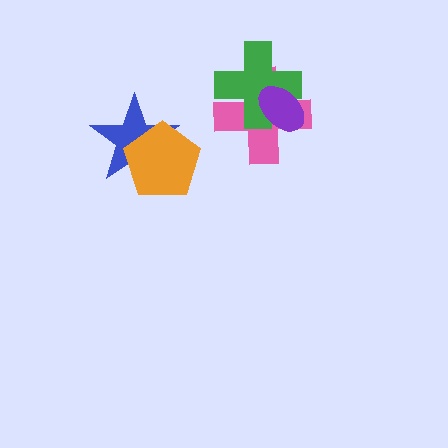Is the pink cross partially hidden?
Yes, it is partially covered by another shape.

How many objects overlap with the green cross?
2 objects overlap with the green cross.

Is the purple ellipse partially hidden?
No, no other shape covers it.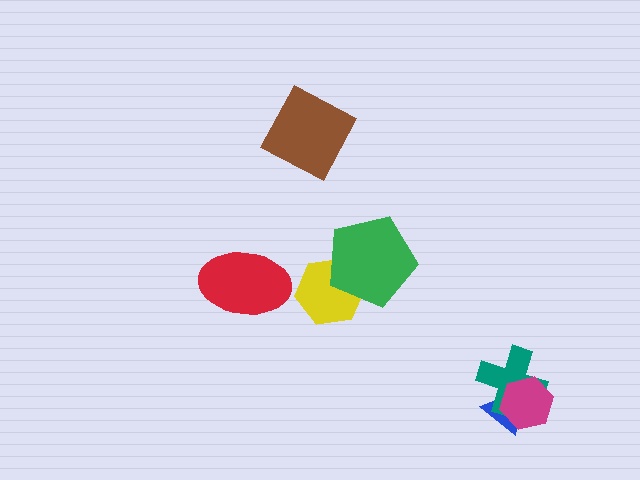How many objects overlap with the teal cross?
2 objects overlap with the teal cross.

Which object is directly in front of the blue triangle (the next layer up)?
The teal cross is directly in front of the blue triangle.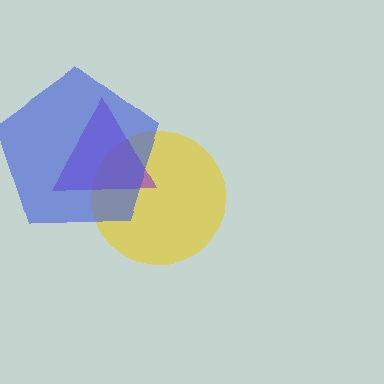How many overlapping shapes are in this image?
There are 3 overlapping shapes in the image.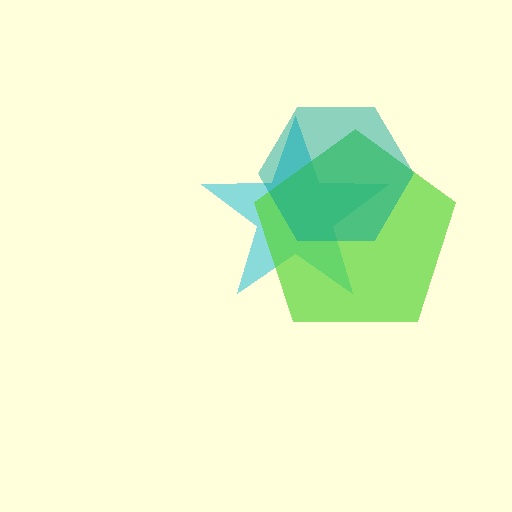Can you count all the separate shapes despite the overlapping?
Yes, there are 3 separate shapes.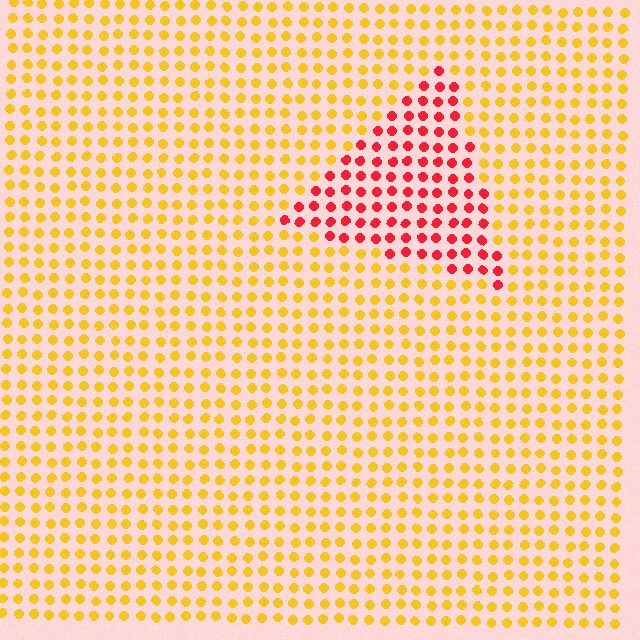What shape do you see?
I see a triangle.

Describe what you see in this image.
The image is filled with small yellow elements in a uniform arrangement. A triangle-shaped region is visible where the elements are tinted to a slightly different hue, forming a subtle color boundary.